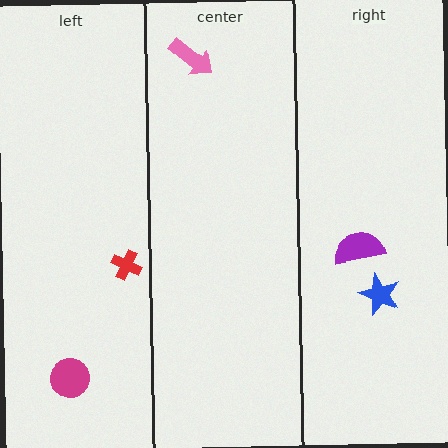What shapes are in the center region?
The pink arrow.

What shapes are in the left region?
The red cross, the magenta circle.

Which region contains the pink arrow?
The center region.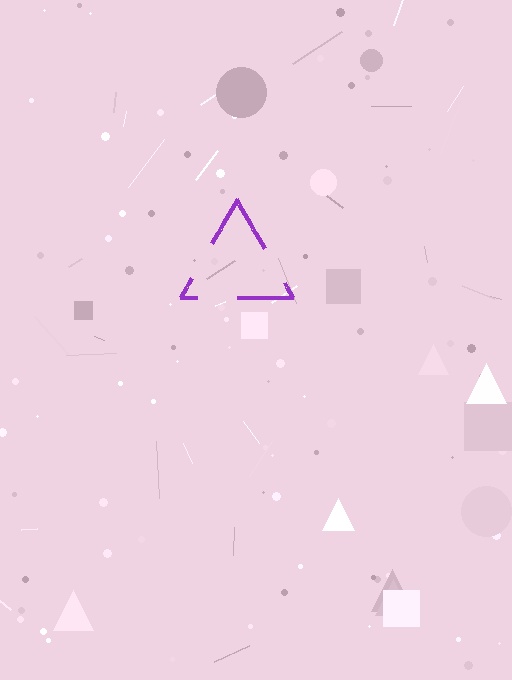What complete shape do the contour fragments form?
The contour fragments form a triangle.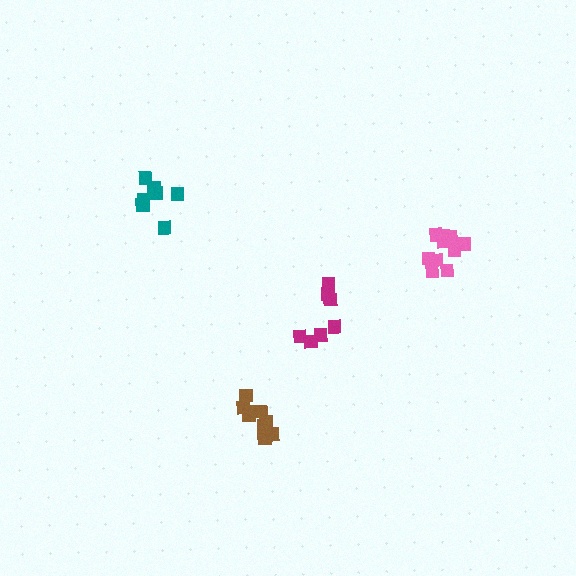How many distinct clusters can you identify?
There are 4 distinct clusters.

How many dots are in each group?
Group 1: 12 dots, Group 2: 7 dots, Group 3: 9 dots, Group 4: 7 dots (35 total).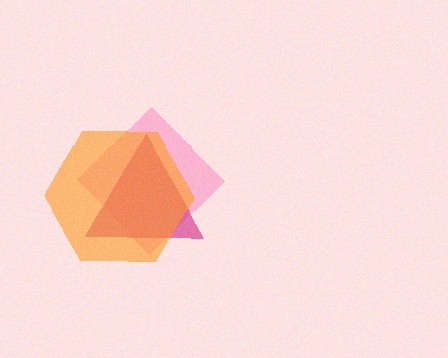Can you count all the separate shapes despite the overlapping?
Yes, there are 3 separate shapes.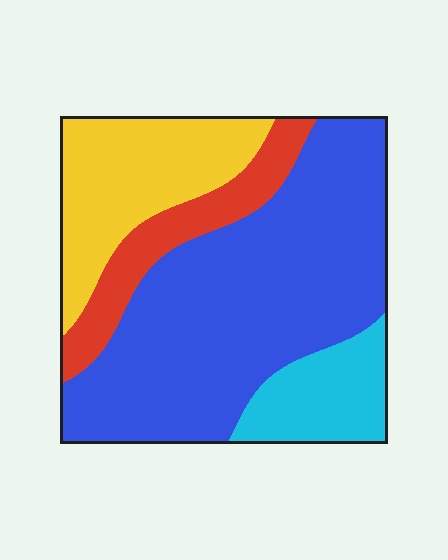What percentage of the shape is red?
Red takes up less than a quarter of the shape.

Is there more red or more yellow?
Yellow.